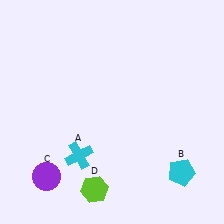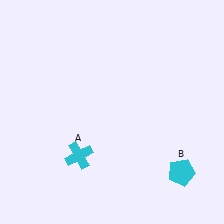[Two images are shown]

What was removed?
The lime hexagon (D), the purple circle (C) were removed in Image 2.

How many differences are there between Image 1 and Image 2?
There are 2 differences between the two images.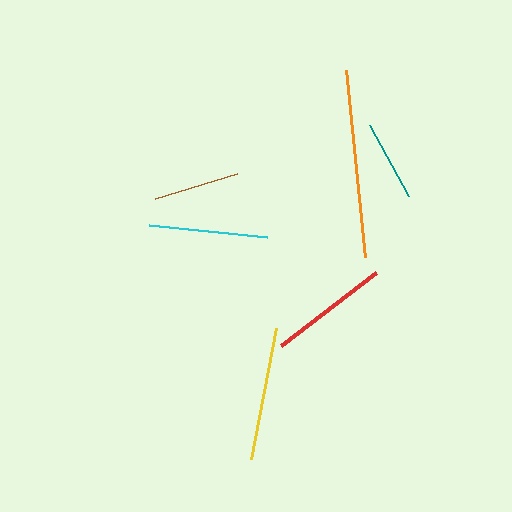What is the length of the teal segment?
The teal segment is approximately 82 pixels long.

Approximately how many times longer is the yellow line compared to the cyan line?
The yellow line is approximately 1.1 times the length of the cyan line.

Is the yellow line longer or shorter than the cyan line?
The yellow line is longer than the cyan line.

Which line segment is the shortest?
The teal line is the shortest at approximately 82 pixels.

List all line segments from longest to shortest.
From longest to shortest: orange, yellow, red, cyan, brown, teal.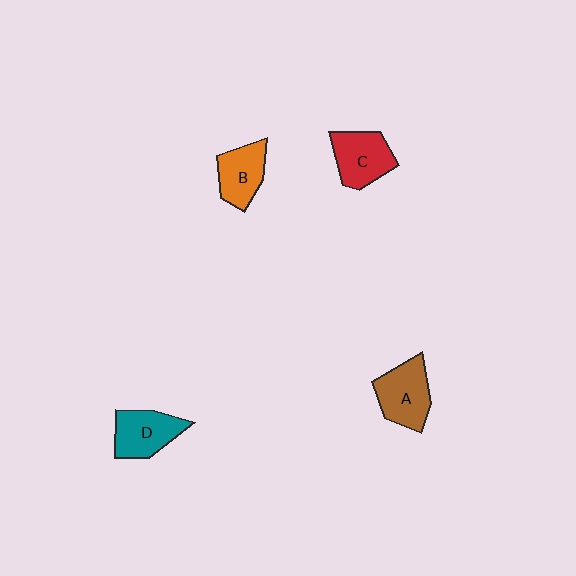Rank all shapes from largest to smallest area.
From largest to smallest: A (brown), C (red), D (teal), B (orange).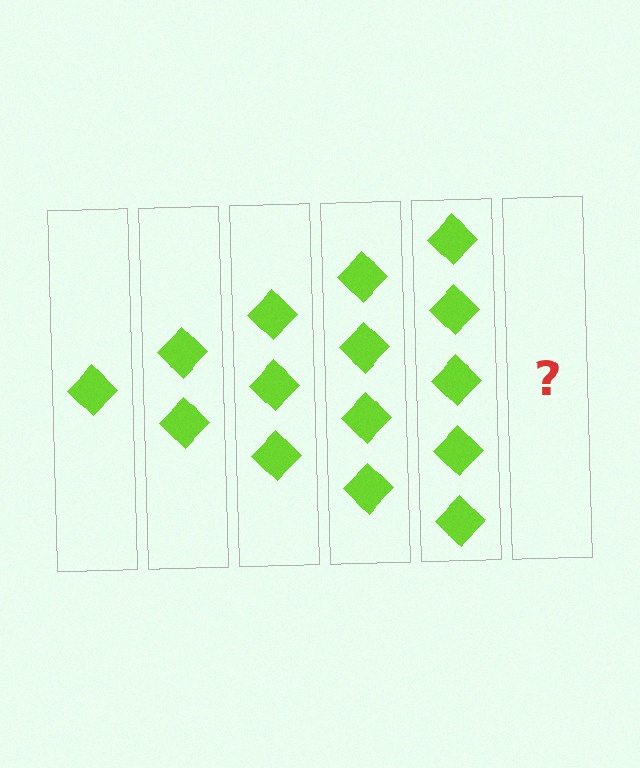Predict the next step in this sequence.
The next step is 6 diamonds.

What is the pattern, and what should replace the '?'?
The pattern is that each step adds one more diamond. The '?' should be 6 diamonds.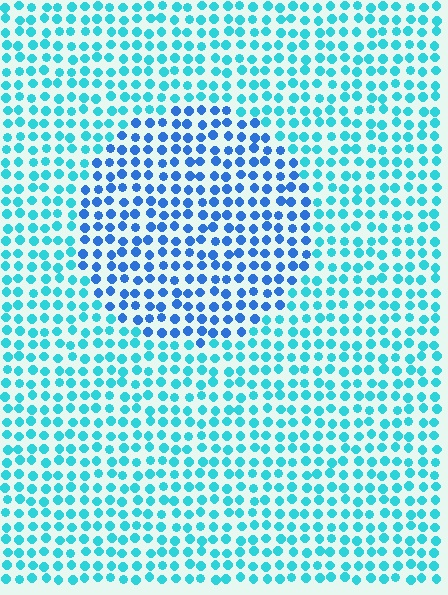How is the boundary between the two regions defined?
The boundary is defined purely by a slight shift in hue (about 34 degrees). Spacing, size, and orientation are identical on both sides.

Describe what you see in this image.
The image is filled with small cyan elements in a uniform arrangement. A circle-shaped region is visible where the elements are tinted to a slightly different hue, forming a subtle color boundary.